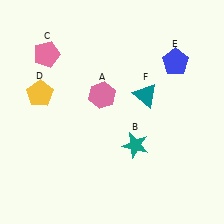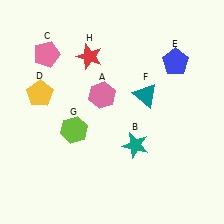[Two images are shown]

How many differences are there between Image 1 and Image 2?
There are 2 differences between the two images.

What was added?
A lime hexagon (G), a red star (H) were added in Image 2.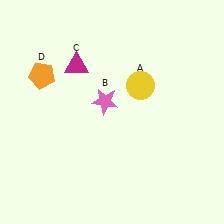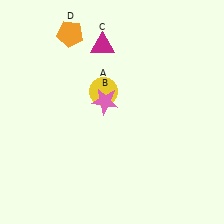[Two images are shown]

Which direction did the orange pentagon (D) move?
The orange pentagon (D) moved up.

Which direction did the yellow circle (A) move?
The yellow circle (A) moved left.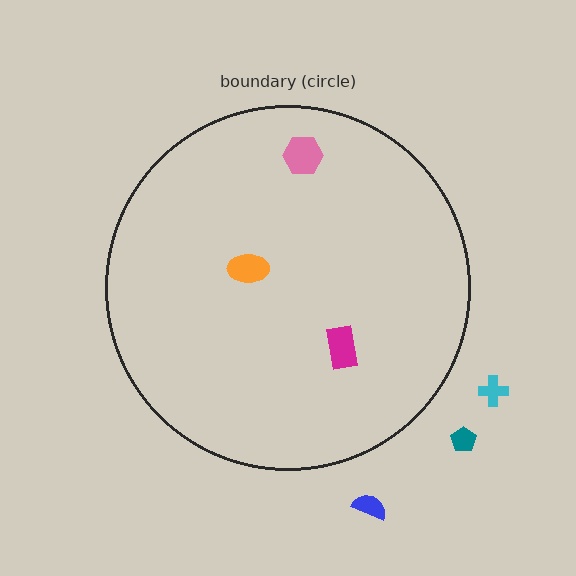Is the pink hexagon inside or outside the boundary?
Inside.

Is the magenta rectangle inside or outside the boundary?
Inside.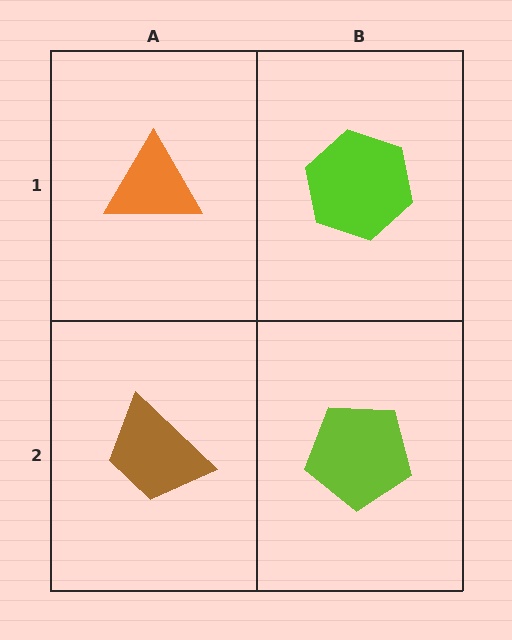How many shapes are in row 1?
2 shapes.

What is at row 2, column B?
A lime pentagon.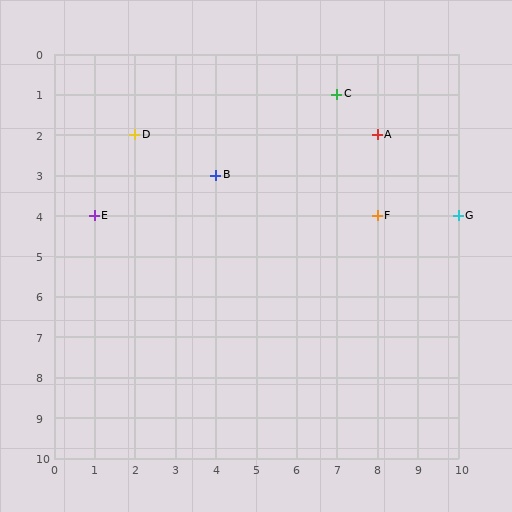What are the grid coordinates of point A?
Point A is at grid coordinates (8, 2).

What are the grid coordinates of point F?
Point F is at grid coordinates (8, 4).